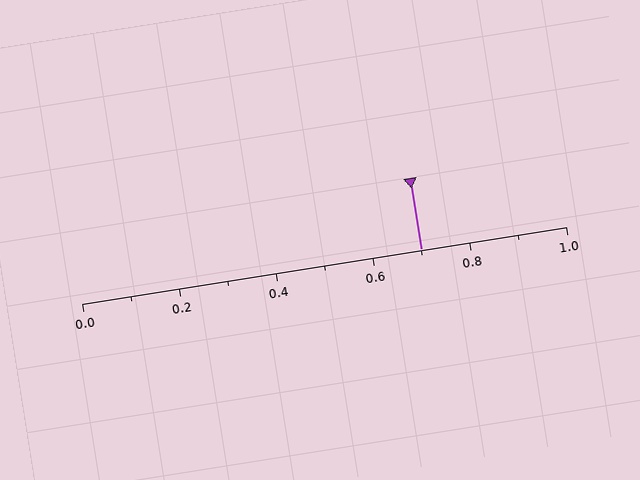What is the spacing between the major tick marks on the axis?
The major ticks are spaced 0.2 apart.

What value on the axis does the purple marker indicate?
The marker indicates approximately 0.7.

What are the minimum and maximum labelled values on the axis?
The axis runs from 0.0 to 1.0.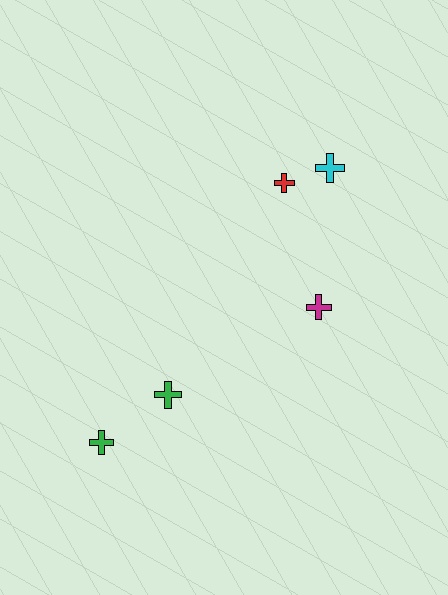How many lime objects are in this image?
There are no lime objects.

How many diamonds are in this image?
There are no diamonds.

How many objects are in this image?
There are 5 objects.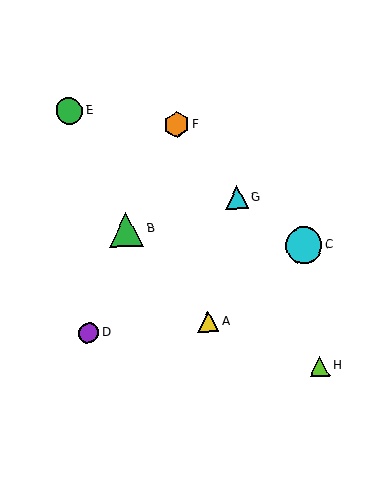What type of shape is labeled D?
Shape D is a purple circle.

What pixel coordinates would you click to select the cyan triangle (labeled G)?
Click at (237, 197) to select the cyan triangle G.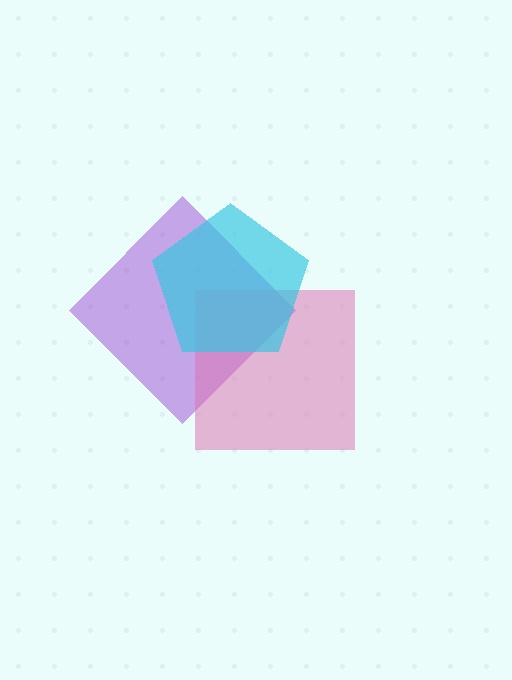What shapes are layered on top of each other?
The layered shapes are: a purple diamond, a pink square, a cyan pentagon.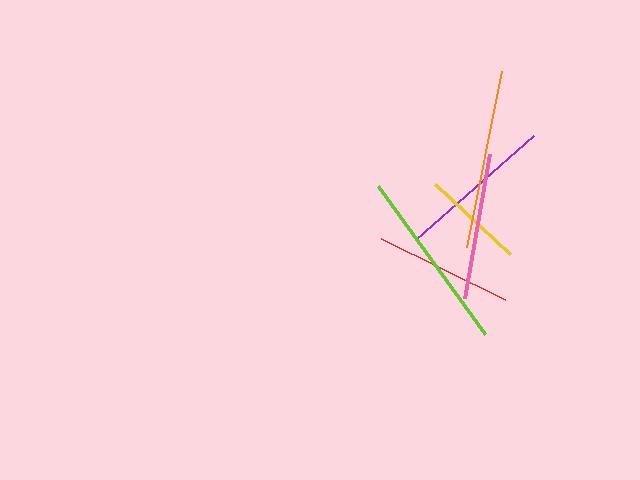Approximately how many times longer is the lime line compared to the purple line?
The lime line is approximately 1.2 times the length of the purple line.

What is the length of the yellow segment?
The yellow segment is approximately 103 pixels long.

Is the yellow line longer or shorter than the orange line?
The orange line is longer than the yellow line.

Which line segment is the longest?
The lime line is the longest at approximately 182 pixels.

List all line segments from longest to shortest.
From longest to shortest: lime, orange, purple, pink, red, yellow.